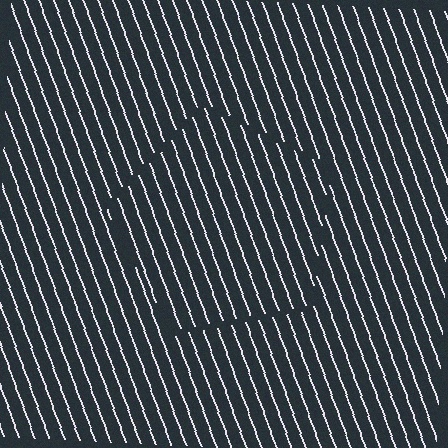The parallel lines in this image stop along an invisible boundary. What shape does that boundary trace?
An illusory pentagon. The interior of the shape contains the same grating, shifted by half a period — the contour is defined by the phase discontinuity where line-ends from the inner and outer gratings abut.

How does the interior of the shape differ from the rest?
The interior of the shape contains the same grating, shifted by half a period — the contour is defined by the phase discontinuity where line-ends from the inner and outer gratings abut.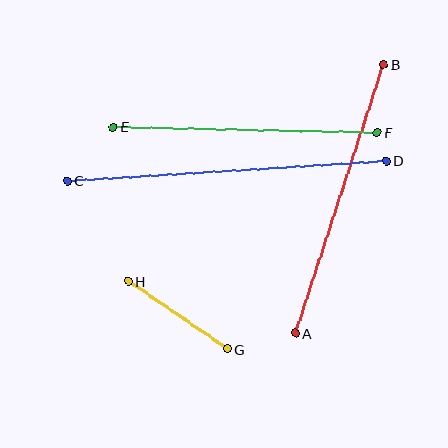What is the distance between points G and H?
The distance is approximately 120 pixels.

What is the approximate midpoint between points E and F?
The midpoint is at approximately (245, 130) pixels.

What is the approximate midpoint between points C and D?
The midpoint is at approximately (227, 171) pixels.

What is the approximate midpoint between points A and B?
The midpoint is at approximately (339, 199) pixels.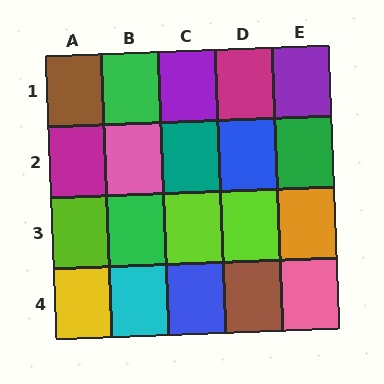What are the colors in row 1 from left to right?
Brown, green, purple, magenta, purple.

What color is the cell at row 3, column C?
Lime.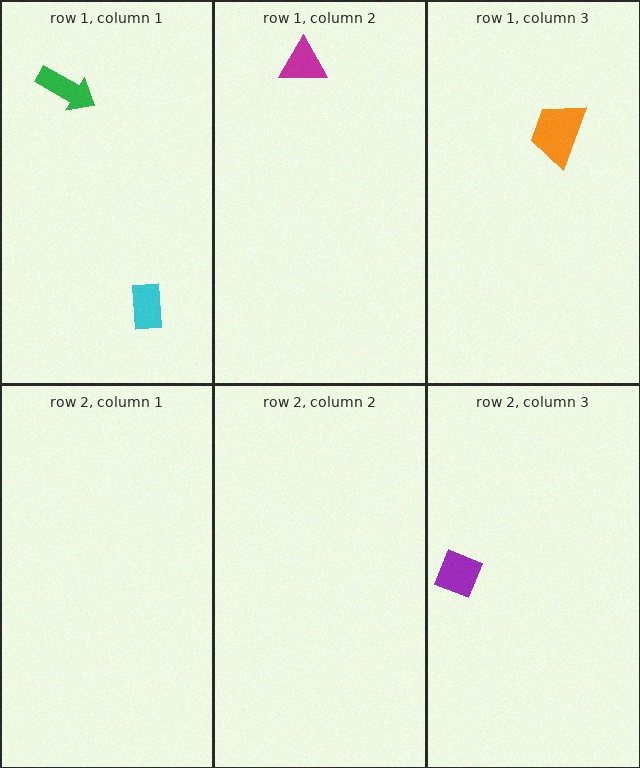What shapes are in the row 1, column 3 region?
The orange trapezoid.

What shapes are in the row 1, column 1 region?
The green arrow, the cyan rectangle.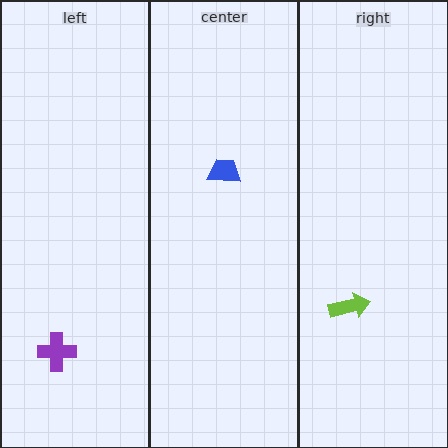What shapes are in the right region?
The lime arrow.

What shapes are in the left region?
The purple cross.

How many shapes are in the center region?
1.